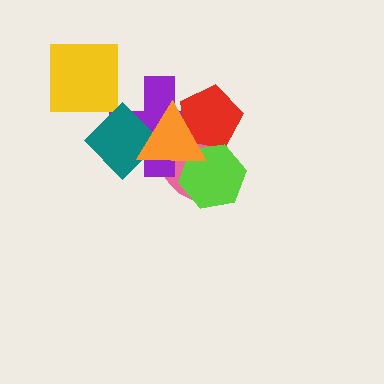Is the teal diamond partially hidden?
Yes, it is partially covered by another shape.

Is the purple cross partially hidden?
Yes, it is partially covered by another shape.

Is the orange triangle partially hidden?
No, no other shape covers it.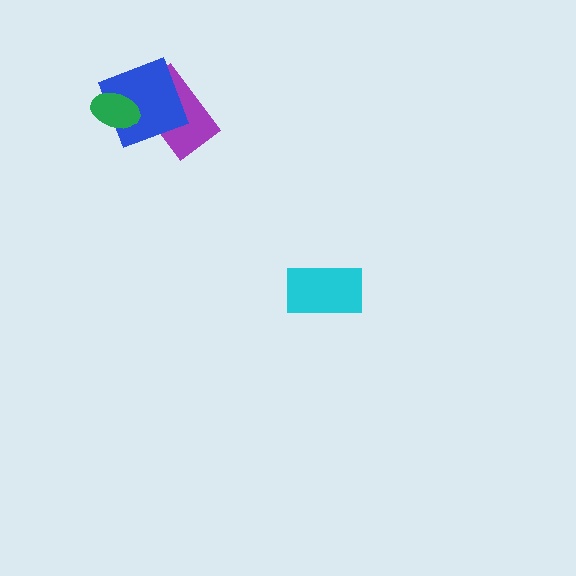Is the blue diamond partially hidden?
Yes, it is partially covered by another shape.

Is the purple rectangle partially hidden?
Yes, it is partially covered by another shape.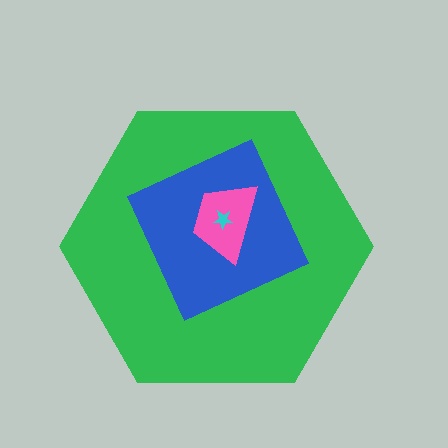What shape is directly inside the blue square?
The pink trapezoid.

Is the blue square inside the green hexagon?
Yes.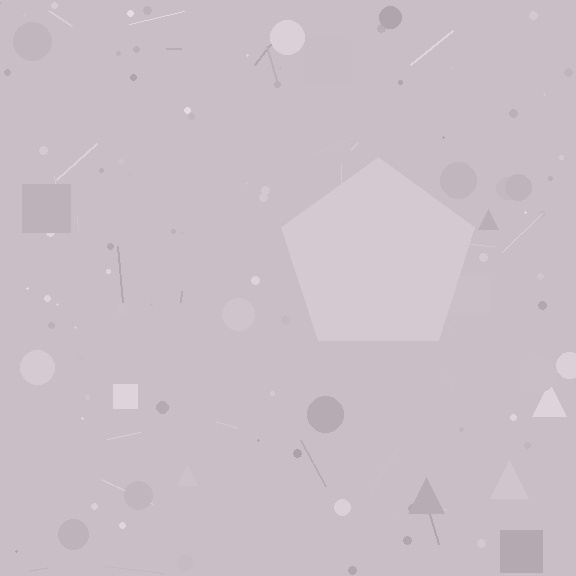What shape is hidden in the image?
A pentagon is hidden in the image.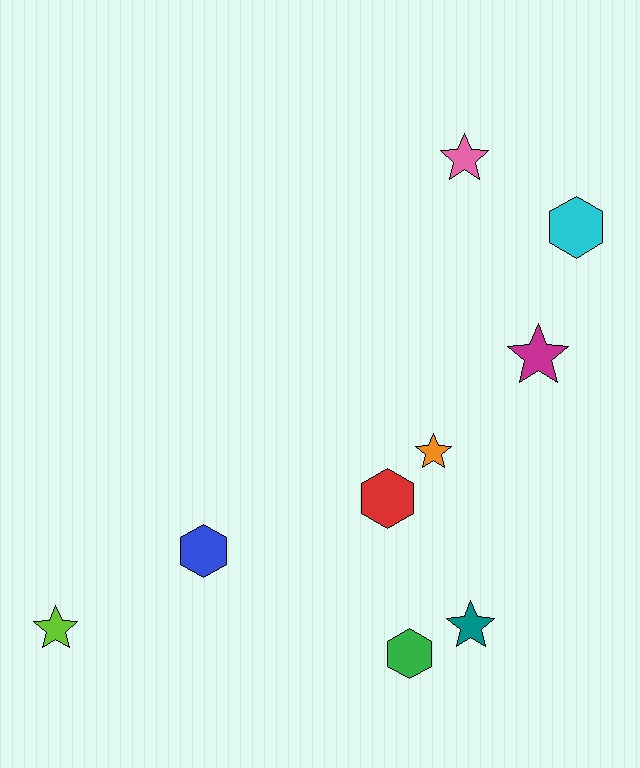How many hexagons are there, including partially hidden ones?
There are 4 hexagons.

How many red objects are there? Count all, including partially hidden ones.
There is 1 red object.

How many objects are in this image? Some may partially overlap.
There are 9 objects.